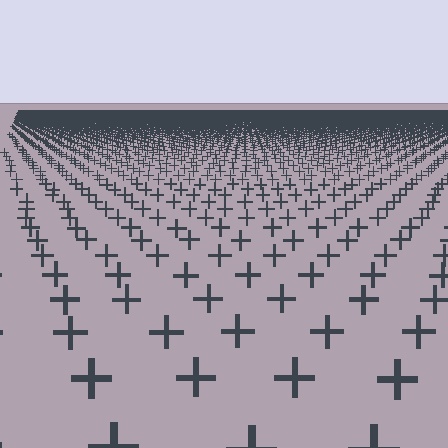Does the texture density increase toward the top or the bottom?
Density increases toward the top.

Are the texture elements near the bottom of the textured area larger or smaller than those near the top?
Larger. Near the bottom, elements are closer to the viewer and appear at a bigger on-screen size.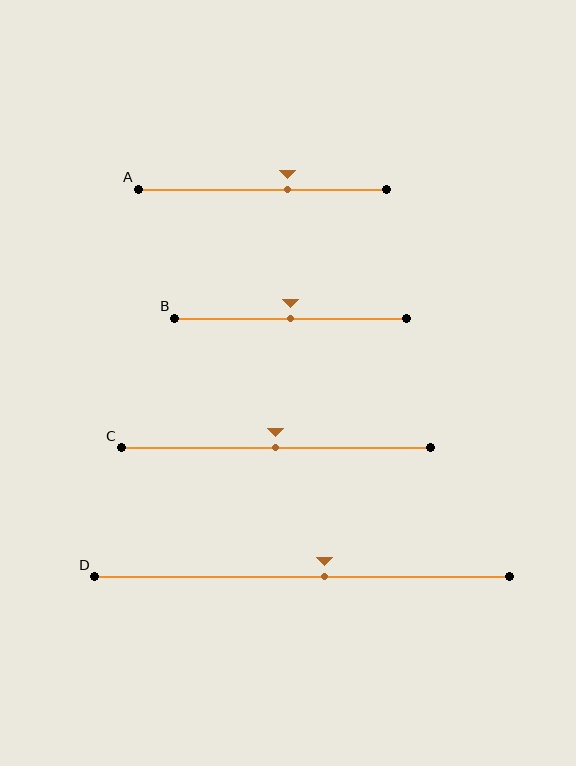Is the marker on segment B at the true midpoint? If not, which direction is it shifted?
Yes, the marker on segment B is at the true midpoint.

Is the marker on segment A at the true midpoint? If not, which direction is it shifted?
No, the marker on segment A is shifted to the right by about 10% of the segment length.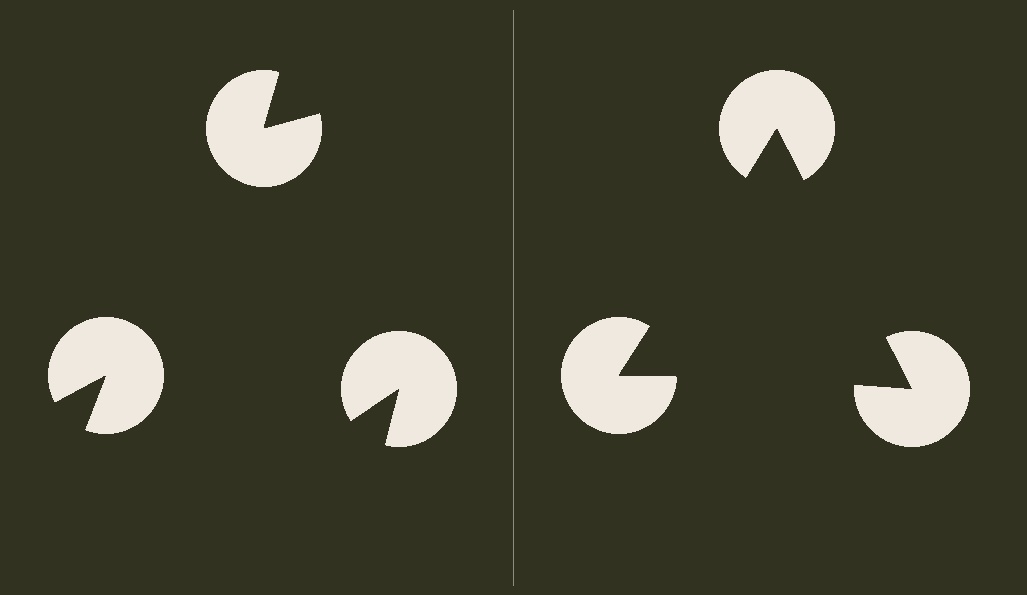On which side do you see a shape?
An illusory triangle appears on the right side. On the left side the wedge cuts are rotated, so no coherent shape forms.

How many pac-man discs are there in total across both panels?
6 — 3 on each side.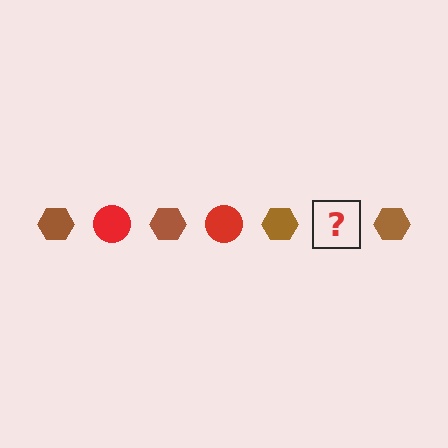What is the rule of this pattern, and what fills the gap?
The rule is that the pattern alternates between brown hexagon and red circle. The gap should be filled with a red circle.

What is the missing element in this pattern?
The missing element is a red circle.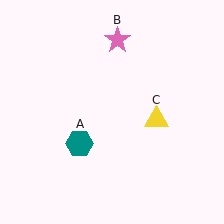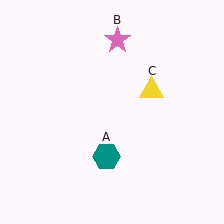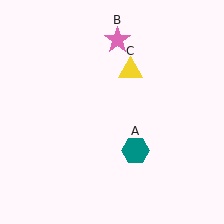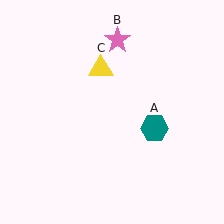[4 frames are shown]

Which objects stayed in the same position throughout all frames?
Pink star (object B) remained stationary.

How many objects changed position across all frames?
2 objects changed position: teal hexagon (object A), yellow triangle (object C).